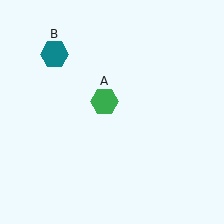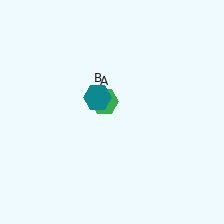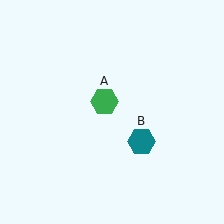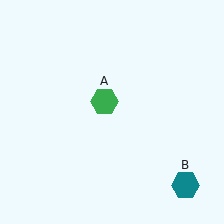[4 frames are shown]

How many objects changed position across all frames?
1 object changed position: teal hexagon (object B).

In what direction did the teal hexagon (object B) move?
The teal hexagon (object B) moved down and to the right.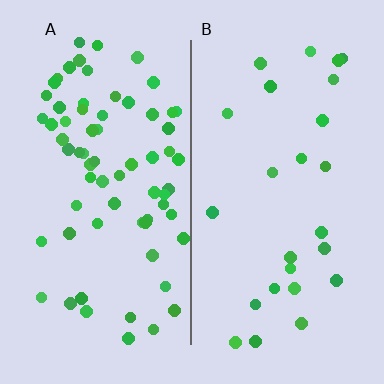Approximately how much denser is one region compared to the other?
Approximately 2.7× — region A over region B.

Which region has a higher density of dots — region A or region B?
A (the left).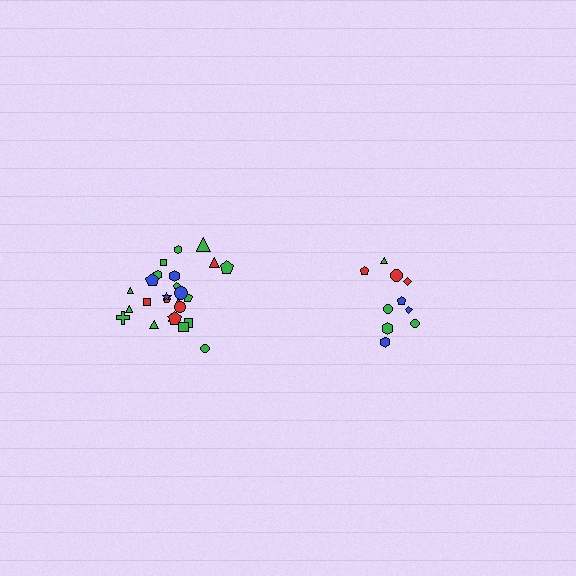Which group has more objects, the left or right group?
The left group.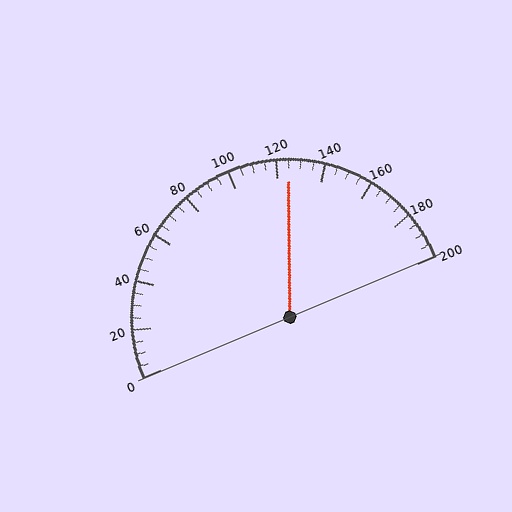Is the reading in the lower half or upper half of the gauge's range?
The reading is in the upper half of the range (0 to 200).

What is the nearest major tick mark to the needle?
The nearest major tick mark is 120.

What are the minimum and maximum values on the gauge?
The gauge ranges from 0 to 200.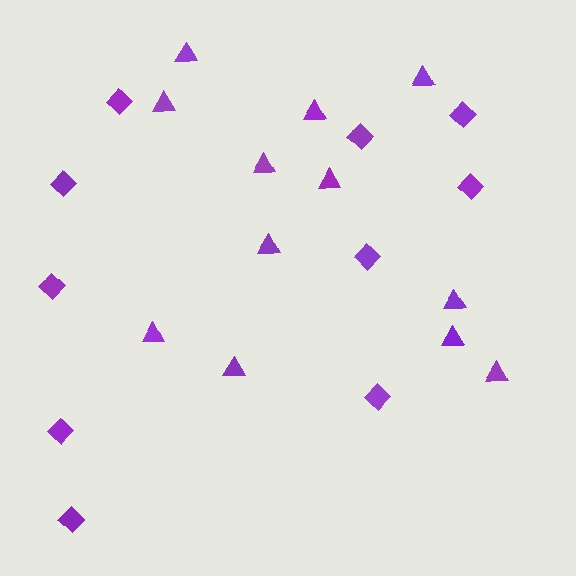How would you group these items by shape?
There are 2 groups: one group of diamonds (10) and one group of triangles (12).